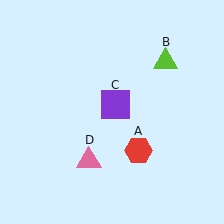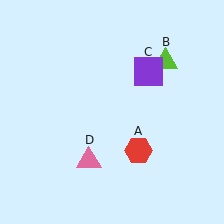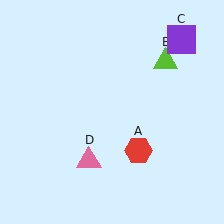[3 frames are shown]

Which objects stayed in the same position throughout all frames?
Red hexagon (object A) and lime triangle (object B) and pink triangle (object D) remained stationary.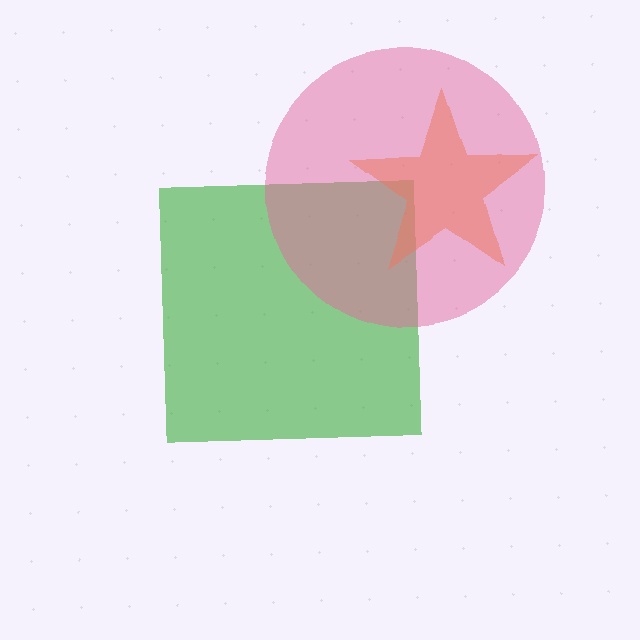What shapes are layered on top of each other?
The layered shapes are: a green square, an orange star, a pink circle.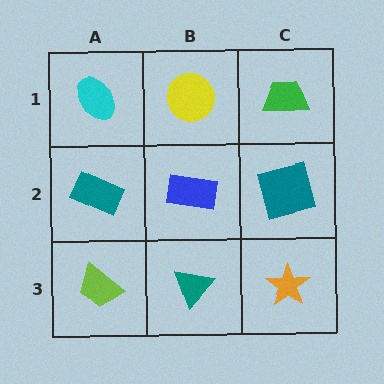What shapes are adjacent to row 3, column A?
A teal rectangle (row 2, column A), a teal triangle (row 3, column B).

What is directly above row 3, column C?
A teal square.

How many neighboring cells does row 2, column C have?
3.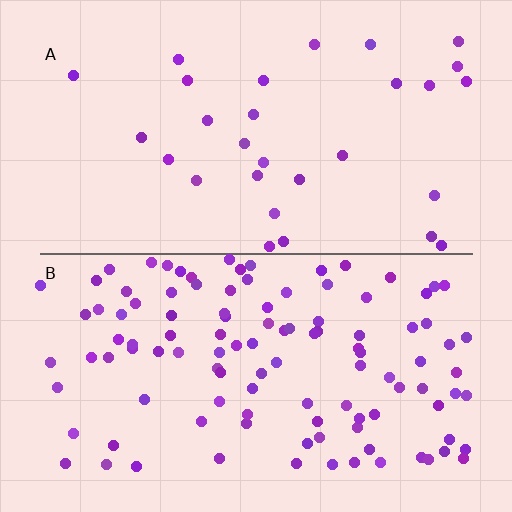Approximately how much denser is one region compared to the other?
Approximately 3.7× — region B over region A.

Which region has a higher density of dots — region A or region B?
B (the bottom).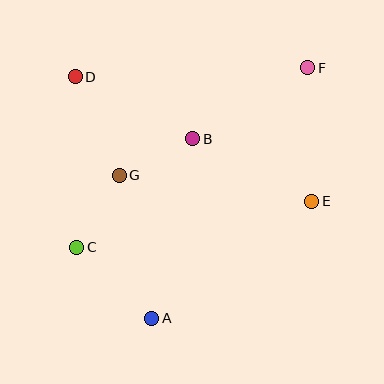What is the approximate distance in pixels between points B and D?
The distance between B and D is approximately 133 pixels.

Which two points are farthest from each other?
Points A and F are farthest from each other.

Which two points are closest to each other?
Points B and G are closest to each other.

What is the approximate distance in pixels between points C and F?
The distance between C and F is approximately 292 pixels.